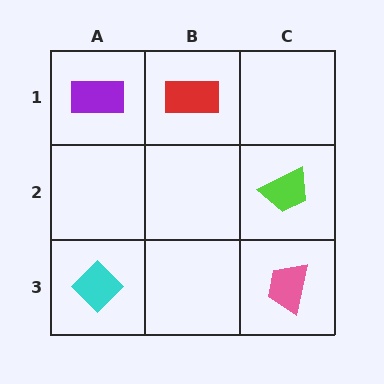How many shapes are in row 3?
2 shapes.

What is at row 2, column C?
A lime trapezoid.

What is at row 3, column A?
A cyan diamond.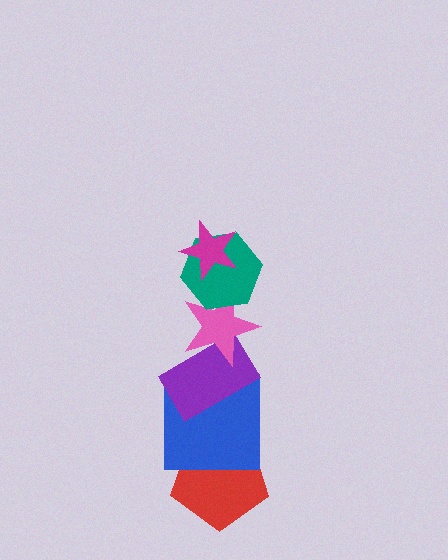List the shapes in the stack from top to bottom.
From top to bottom: the magenta star, the teal hexagon, the pink star, the purple rectangle, the blue square, the red pentagon.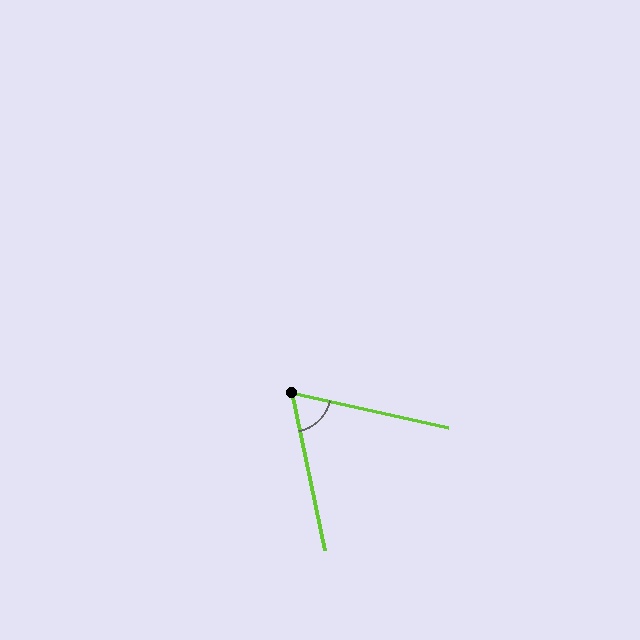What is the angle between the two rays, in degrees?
Approximately 66 degrees.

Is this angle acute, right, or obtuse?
It is acute.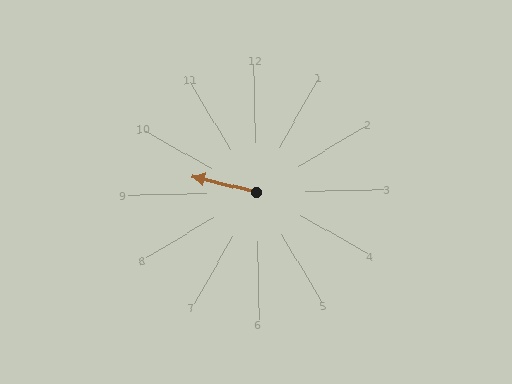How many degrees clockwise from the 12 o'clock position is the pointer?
Approximately 285 degrees.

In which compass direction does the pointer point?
West.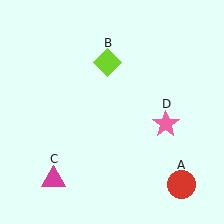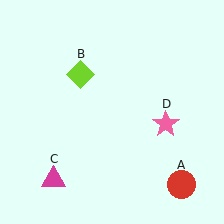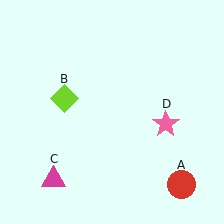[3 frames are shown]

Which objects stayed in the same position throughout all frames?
Red circle (object A) and magenta triangle (object C) and pink star (object D) remained stationary.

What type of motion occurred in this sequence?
The lime diamond (object B) rotated counterclockwise around the center of the scene.